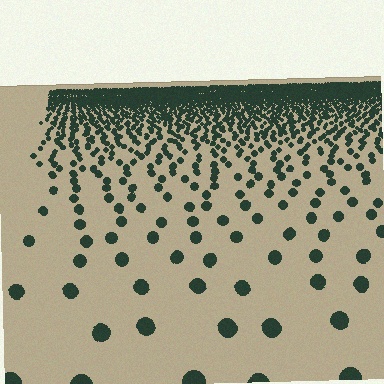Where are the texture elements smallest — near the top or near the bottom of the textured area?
Near the top.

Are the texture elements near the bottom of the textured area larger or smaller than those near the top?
Larger. Near the bottom, elements are closer to the viewer and appear at a bigger on-screen size.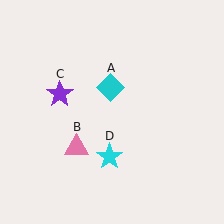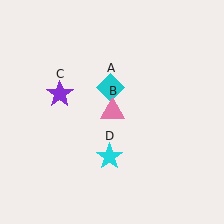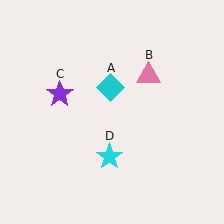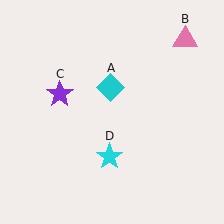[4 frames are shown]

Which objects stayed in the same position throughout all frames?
Cyan diamond (object A) and purple star (object C) and cyan star (object D) remained stationary.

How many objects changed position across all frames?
1 object changed position: pink triangle (object B).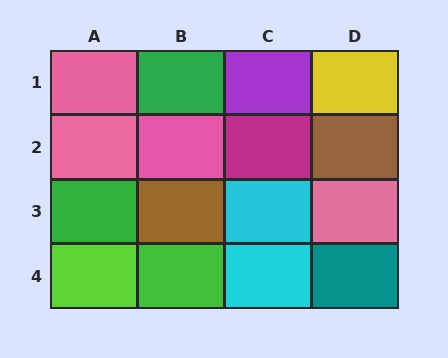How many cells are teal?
1 cell is teal.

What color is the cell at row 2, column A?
Pink.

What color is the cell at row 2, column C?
Magenta.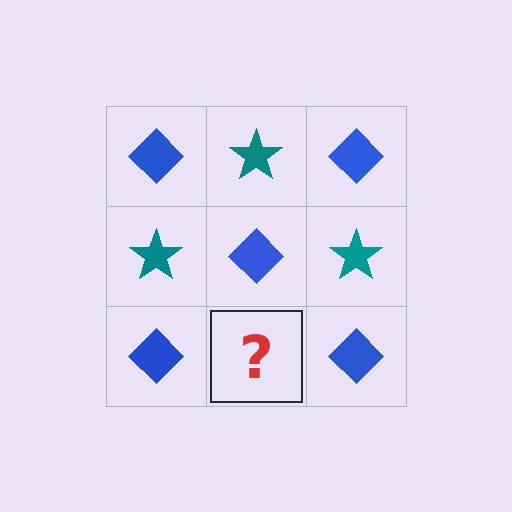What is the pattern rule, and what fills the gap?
The rule is that it alternates blue diamond and teal star in a checkerboard pattern. The gap should be filled with a teal star.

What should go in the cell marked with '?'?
The missing cell should contain a teal star.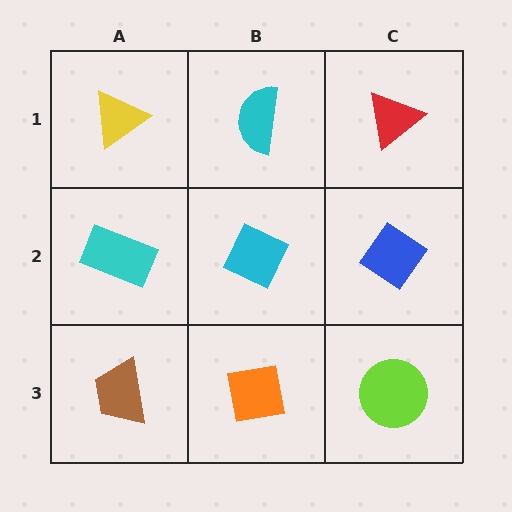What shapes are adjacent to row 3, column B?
A cyan diamond (row 2, column B), a brown trapezoid (row 3, column A), a lime circle (row 3, column C).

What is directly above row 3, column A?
A cyan rectangle.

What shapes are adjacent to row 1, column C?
A blue diamond (row 2, column C), a cyan semicircle (row 1, column B).